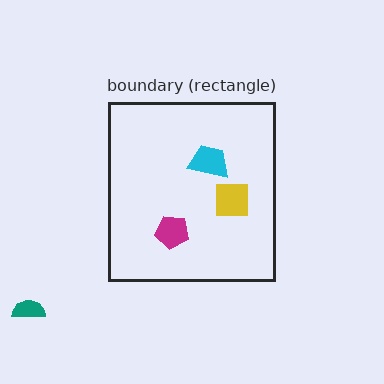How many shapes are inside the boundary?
3 inside, 1 outside.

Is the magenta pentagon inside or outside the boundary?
Inside.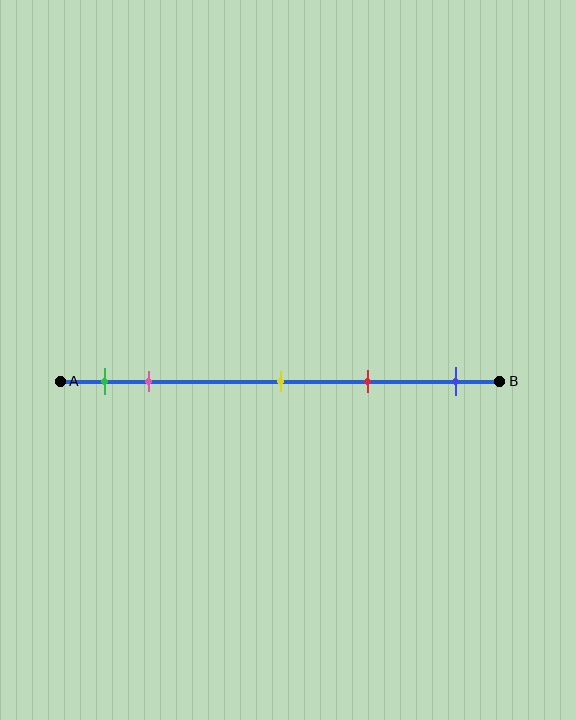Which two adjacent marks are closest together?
The green and pink marks are the closest adjacent pair.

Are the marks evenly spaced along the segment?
No, the marks are not evenly spaced.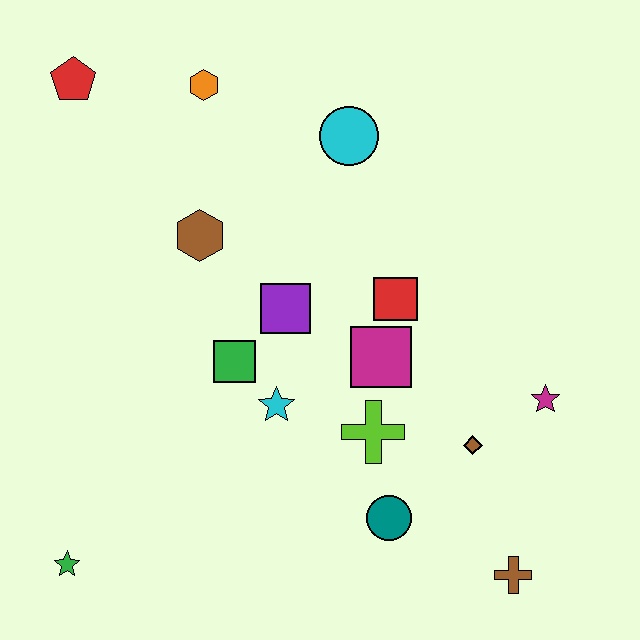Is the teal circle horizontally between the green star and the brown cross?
Yes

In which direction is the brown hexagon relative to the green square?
The brown hexagon is above the green square.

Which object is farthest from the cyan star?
The red pentagon is farthest from the cyan star.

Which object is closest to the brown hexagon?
The purple square is closest to the brown hexagon.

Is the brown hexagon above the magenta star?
Yes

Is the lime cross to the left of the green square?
No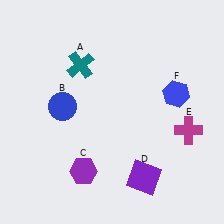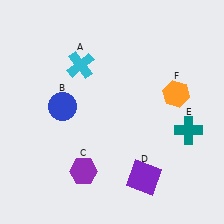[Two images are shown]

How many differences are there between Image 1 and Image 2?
There are 3 differences between the two images.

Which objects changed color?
A changed from teal to cyan. E changed from magenta to teal. F changed from blue to orange.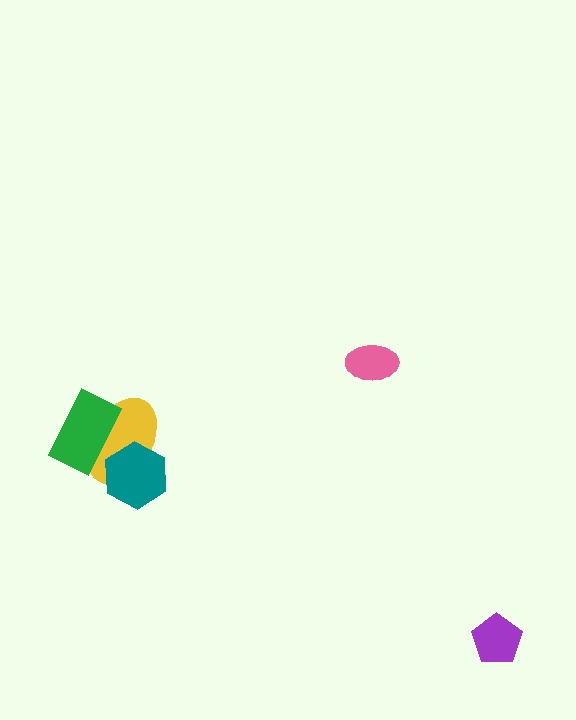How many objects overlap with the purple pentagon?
0 objects overlap with the purple pentagon.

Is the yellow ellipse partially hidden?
Yes, it is partially covered by another shape.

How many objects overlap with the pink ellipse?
0 objects overlap with the pink ellipse.